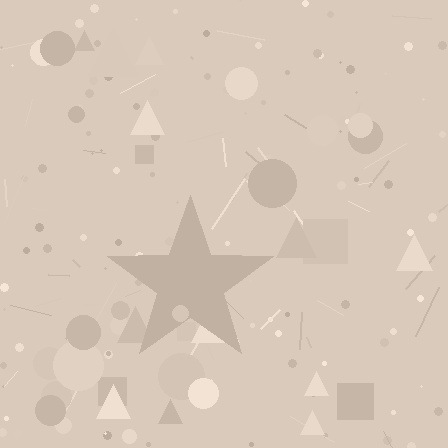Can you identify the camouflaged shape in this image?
The camouflaged shape is a star.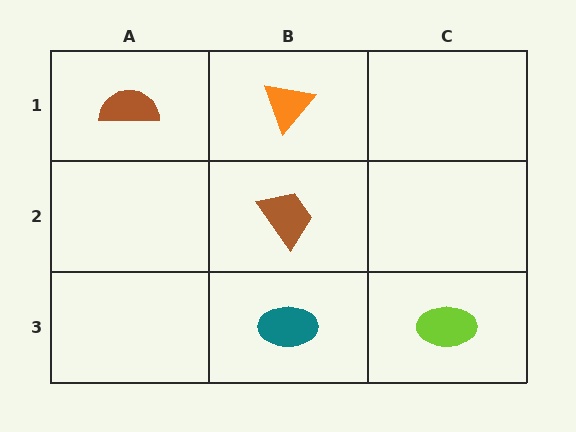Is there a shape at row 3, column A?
No, that cell is empty.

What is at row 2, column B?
A brown trapezoid.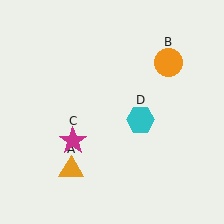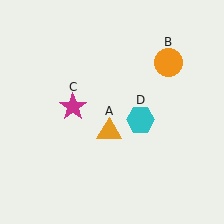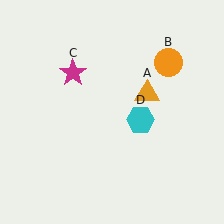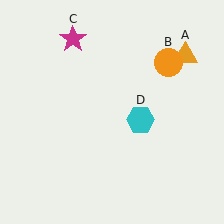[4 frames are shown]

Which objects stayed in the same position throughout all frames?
Orange circle (object B) and cyan hexagon (object D) remained stationary.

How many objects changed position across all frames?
2 objects changed position: orange triangle (object A), magenta star (object C).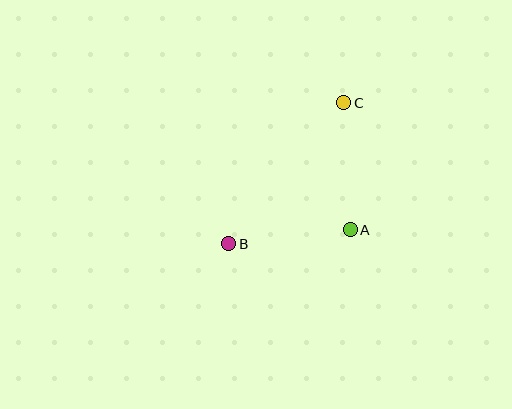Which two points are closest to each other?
Points A and B are closest to each other.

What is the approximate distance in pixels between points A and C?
The distance between A and C is approximately 127 pixels.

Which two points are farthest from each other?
Points B and C are farthest from each other.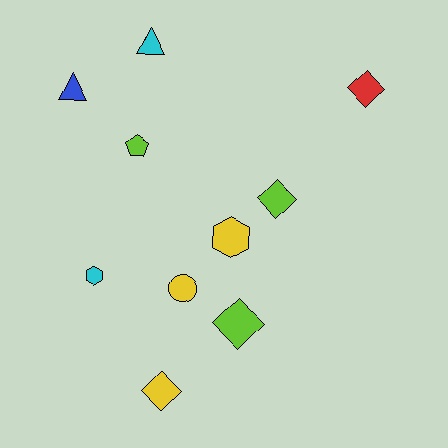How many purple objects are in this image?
There are no purple objects.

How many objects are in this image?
There are 10 objects.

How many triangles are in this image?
There are 2 triangles.